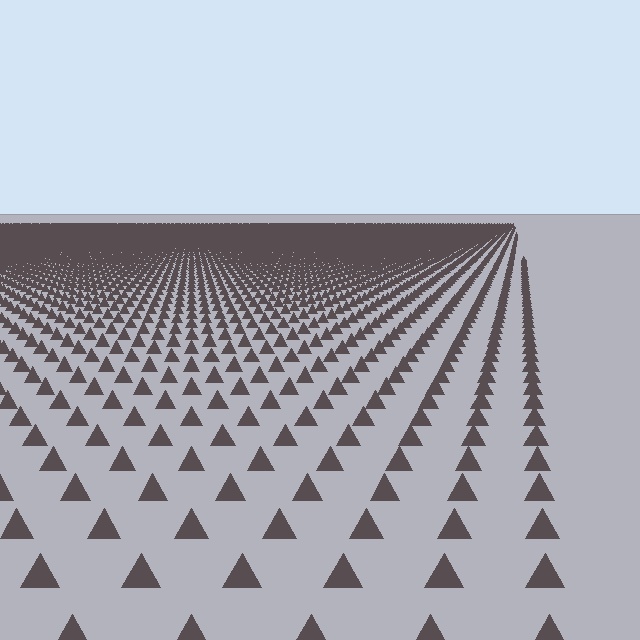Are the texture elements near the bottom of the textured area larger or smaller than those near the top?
Larger. Near the bottom, elements are closer to the viewer and appear at a bigger on-screen size.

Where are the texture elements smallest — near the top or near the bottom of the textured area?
Near the top.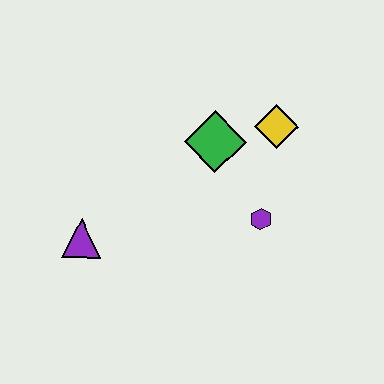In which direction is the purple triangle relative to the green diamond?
The purple triangle is to the left of the green diamond.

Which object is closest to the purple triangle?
The green diamond is closest to the purple triangle.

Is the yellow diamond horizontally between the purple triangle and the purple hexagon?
No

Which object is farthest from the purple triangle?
The yellow diamond is farthest from the purple triangle.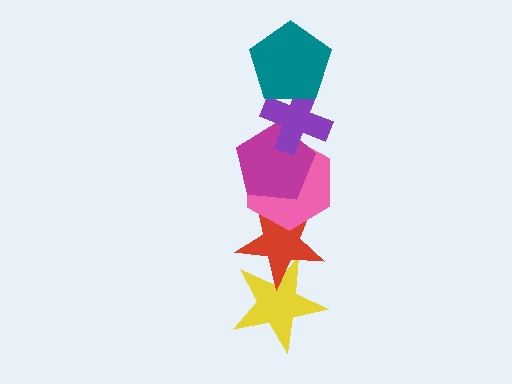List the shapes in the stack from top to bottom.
From top to bottom: the teal pentagon, the purple cross, the magenta pentagon, the pink hexagon, the red star, the yellow star.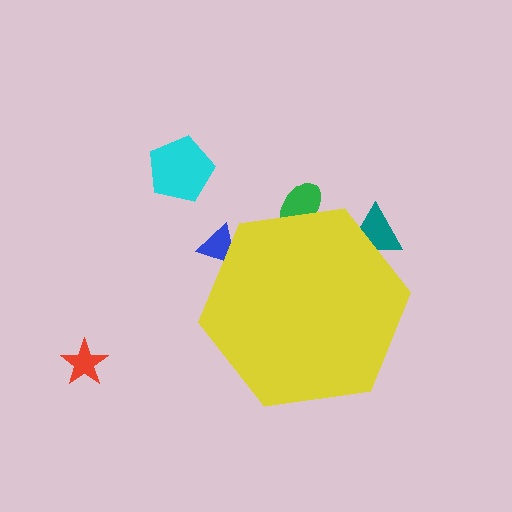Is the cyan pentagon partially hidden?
No, the cyan pentagon is fully visible.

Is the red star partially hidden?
No, the red star is fully visible.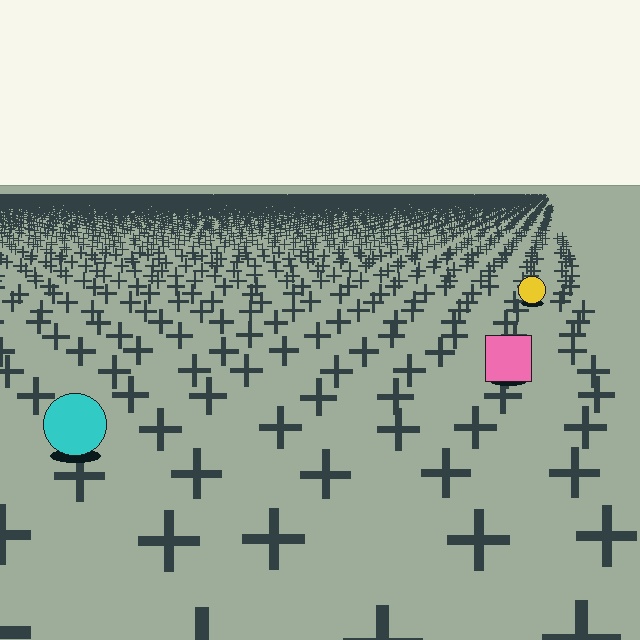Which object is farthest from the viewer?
The yellow circle is farthest from the viewer. It appears smaller and the ground texture around it is denser.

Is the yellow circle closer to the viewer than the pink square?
No. The pink square is closer — you can tell from the texture gradient: the ground texture is coarser near it.